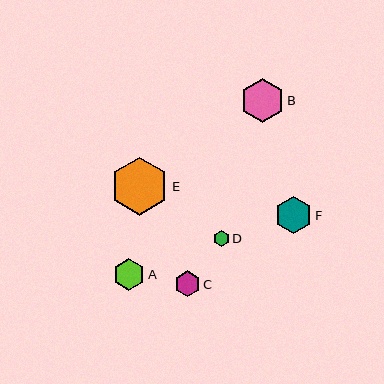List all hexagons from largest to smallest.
From largest to smallest: E, B, F, A, C, D.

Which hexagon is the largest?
Hexagon E is the largest with a size of approximately 58 pixels.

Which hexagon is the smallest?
Hexagon D is the smallest with a size of approximately 16 pixels.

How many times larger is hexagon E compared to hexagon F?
Hexagon E is approximately 1.6 times the size of hexagon F.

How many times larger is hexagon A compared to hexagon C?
Hexagon A is approximately 1.2 times the size of hexagon C.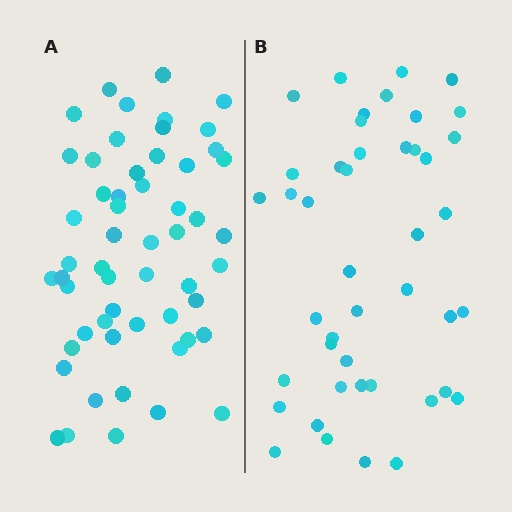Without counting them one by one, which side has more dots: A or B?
Region A (the left region) has more dots.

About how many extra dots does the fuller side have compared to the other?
Region A has roughly 12 or so more dots than region B.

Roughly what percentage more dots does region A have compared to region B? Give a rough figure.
About 25% more.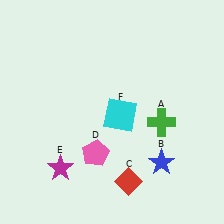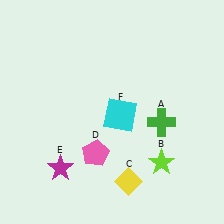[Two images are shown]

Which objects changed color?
B changed from blue to lime. C changed from red to yellow.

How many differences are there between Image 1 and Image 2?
There are 2 differences between the two images.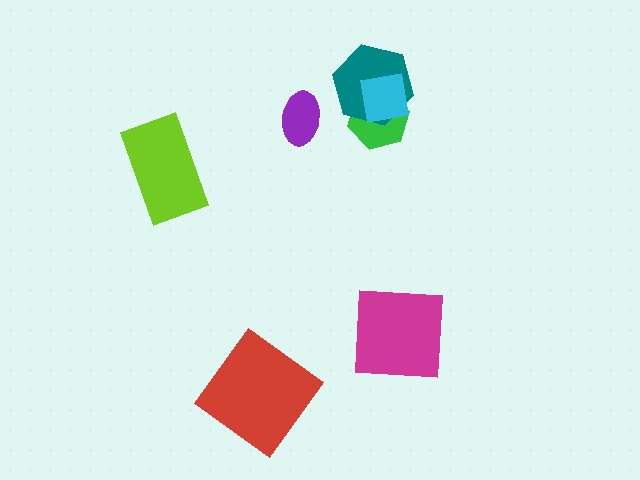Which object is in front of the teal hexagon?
The cyan square is in front of the teal hexagon.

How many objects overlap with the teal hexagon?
2 objects overlap with the teal hexagon.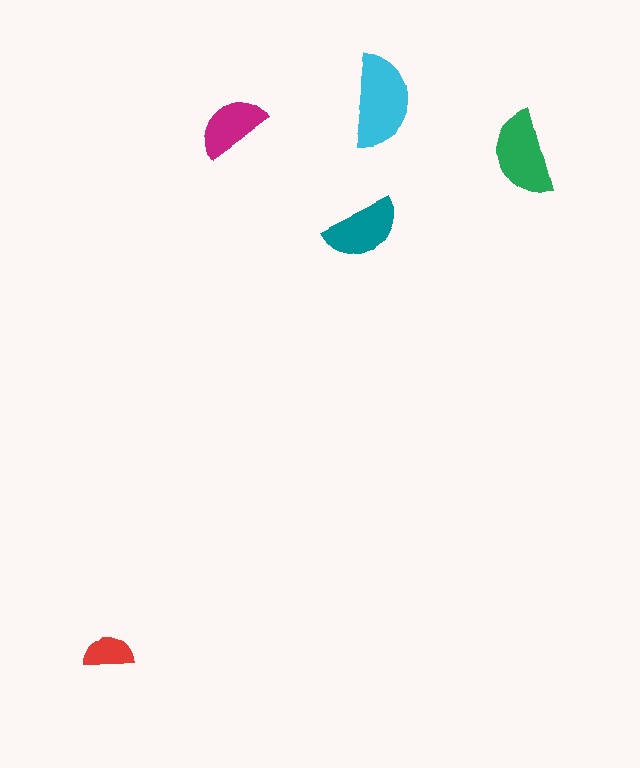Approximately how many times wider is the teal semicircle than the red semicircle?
About 1.5 times wider.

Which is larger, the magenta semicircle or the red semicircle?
The magenta one.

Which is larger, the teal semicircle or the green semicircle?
The green one.